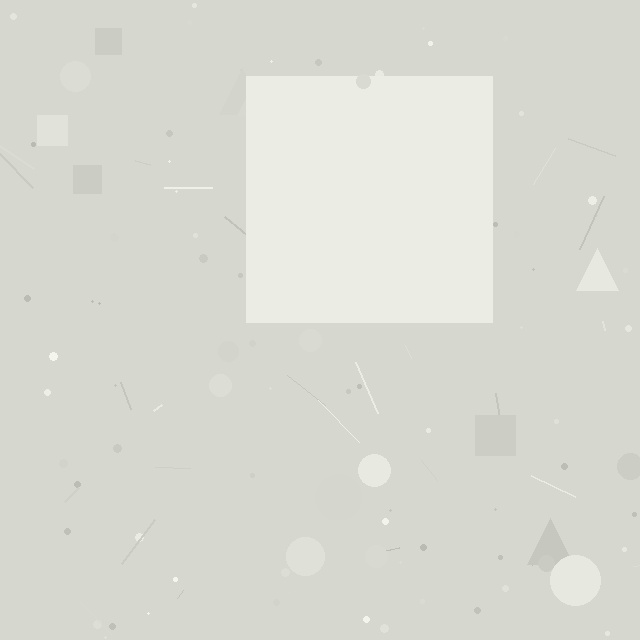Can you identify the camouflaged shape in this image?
The camouflaged shape is a square.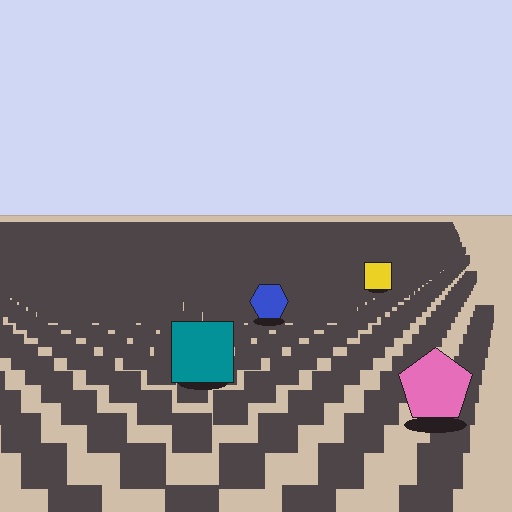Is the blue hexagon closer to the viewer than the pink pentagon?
No. The pink pentagon is closer — you can tell from the texture gradient: the ground texture is coarser near it.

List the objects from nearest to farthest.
From nearest to farthest: the pink pentagon, the teal square, the blue hexagon, the yellow square.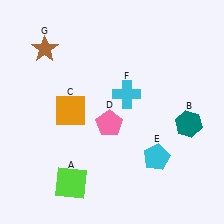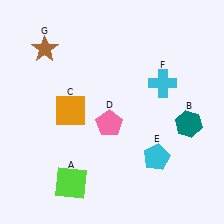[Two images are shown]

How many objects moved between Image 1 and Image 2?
1 object moved between the two images.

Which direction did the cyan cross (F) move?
The cyan cross (F) moved right.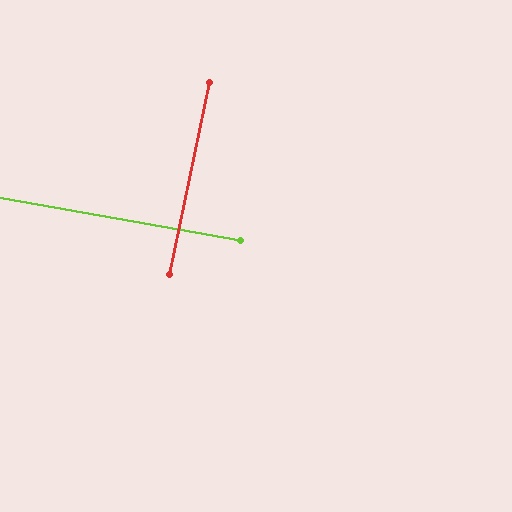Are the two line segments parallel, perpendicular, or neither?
Perpendicular — they meet at approximately 88°.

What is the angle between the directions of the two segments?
Approximately 88 degrees.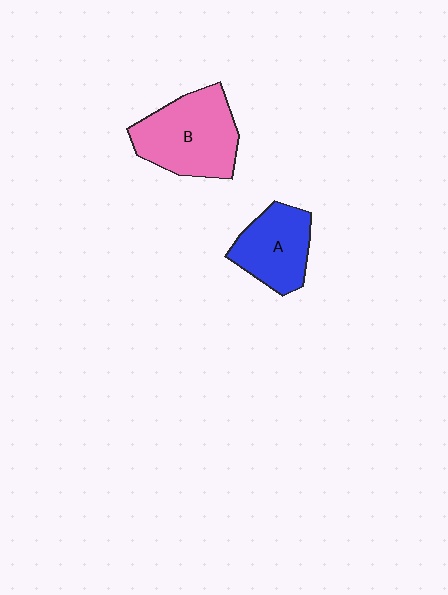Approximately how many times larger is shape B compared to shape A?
Approximately 1.4 times.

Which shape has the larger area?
Shape B (pink).